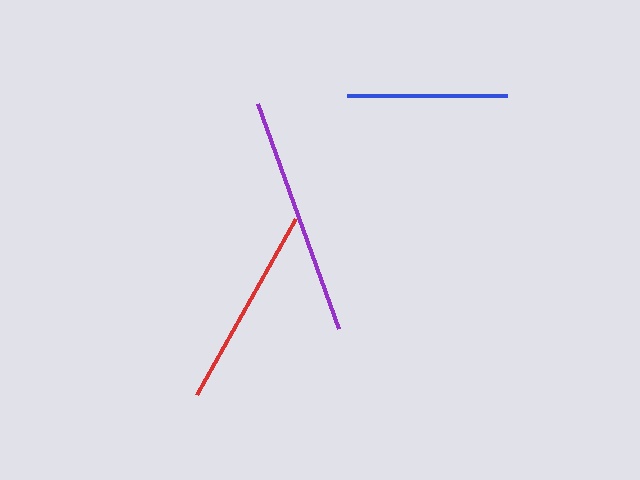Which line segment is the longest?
The purple line is the longest at approximately 239 pixels.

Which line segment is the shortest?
The blue line is the shortest at approximately 160 pixels.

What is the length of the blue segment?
The blue segment is approximately 160 pixels long.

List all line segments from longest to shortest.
From longest to shortest: purple, red, blue.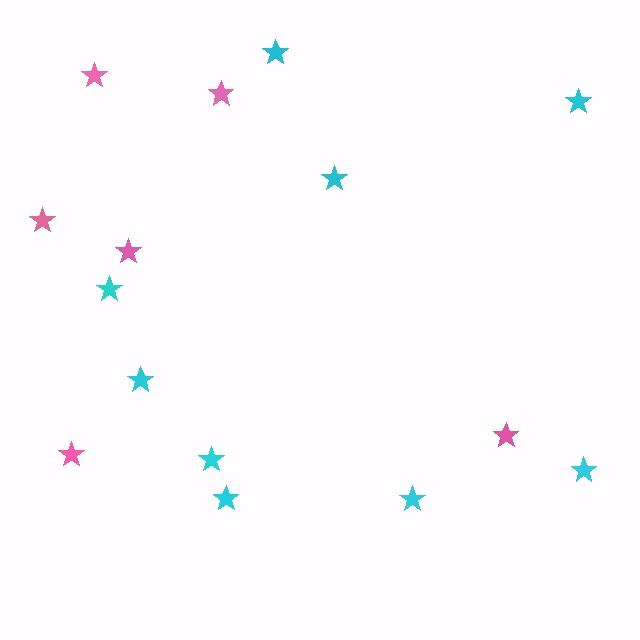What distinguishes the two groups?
There are 2 groups: one group of cyan stars (9) and one group of pink stars (6).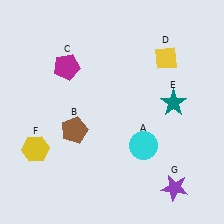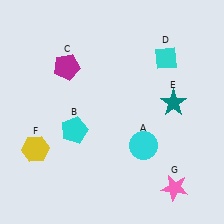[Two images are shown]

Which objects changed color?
B changed from brown to cyan. D changed from yellow to cyan. G changed from purple to pink.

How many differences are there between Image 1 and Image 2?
There are 3 differences between the two images.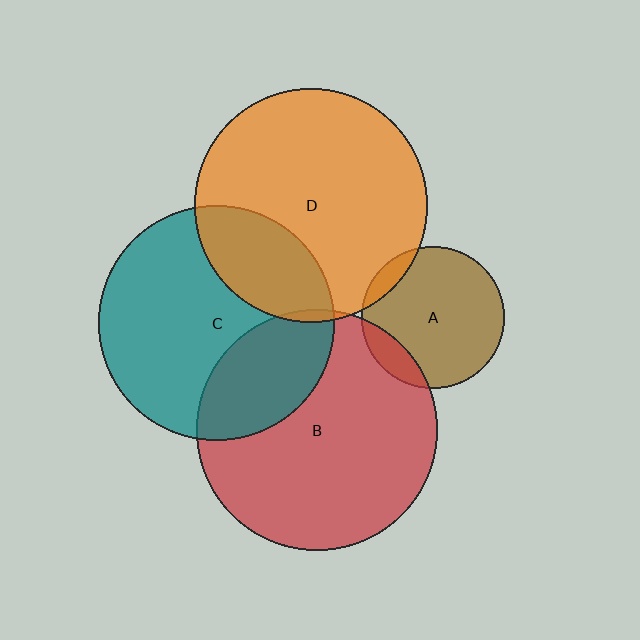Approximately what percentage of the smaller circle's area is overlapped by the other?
Approximately 15%.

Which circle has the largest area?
Circle B (red).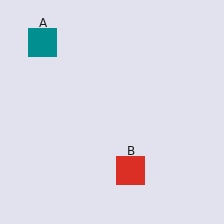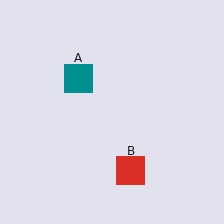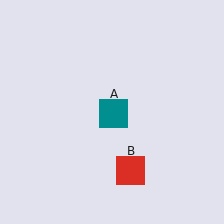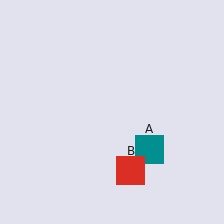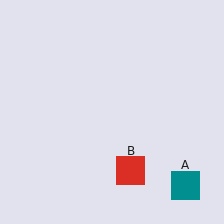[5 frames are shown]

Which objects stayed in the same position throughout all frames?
Red square (object B) remained stationary.